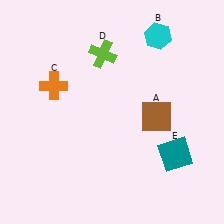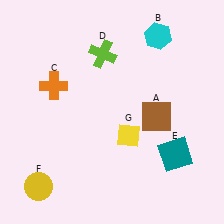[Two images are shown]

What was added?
A yellow circle (F), a yellow diamond (G) were added in Image 2.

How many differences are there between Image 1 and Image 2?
There are 2 differences between the two images.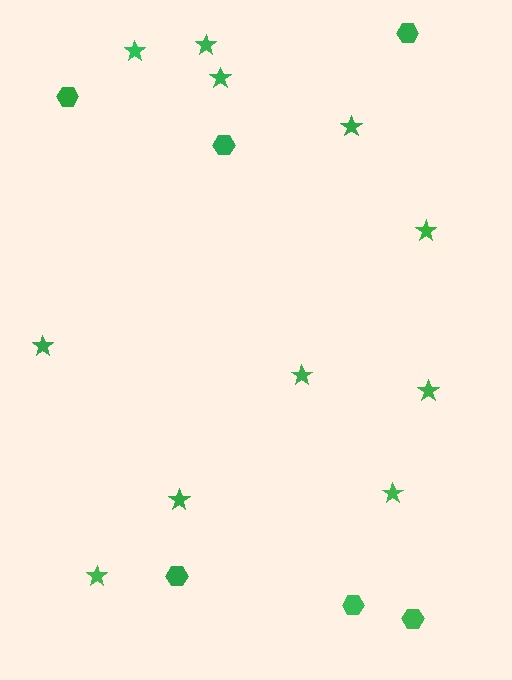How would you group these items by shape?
There are 2 groups: one group of hexagons (6) and one group of stars (11).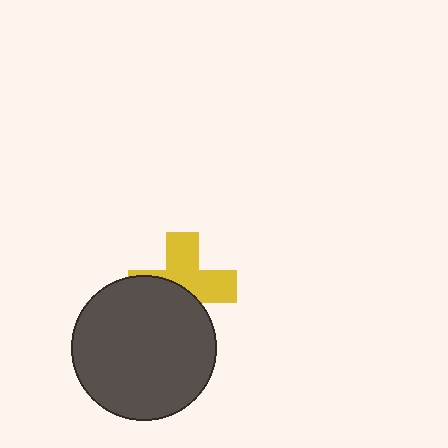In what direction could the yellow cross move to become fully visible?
The yellow cross could move up. That would shift it out from behind the dark gray circle entirely.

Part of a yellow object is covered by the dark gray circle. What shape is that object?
It is a cross.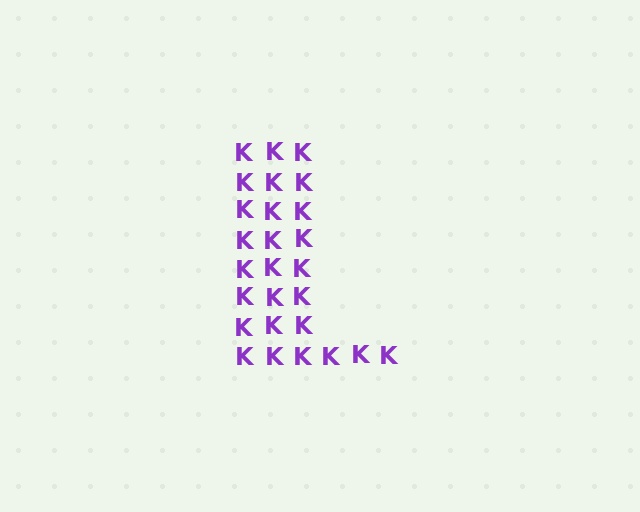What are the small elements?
The small elements are letter K's.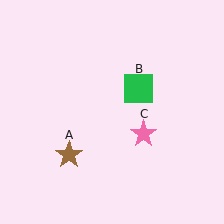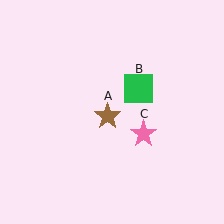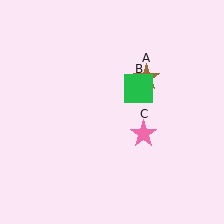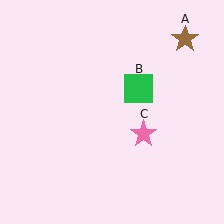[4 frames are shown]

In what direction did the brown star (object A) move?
The brown star (object A) moved up and to the right.